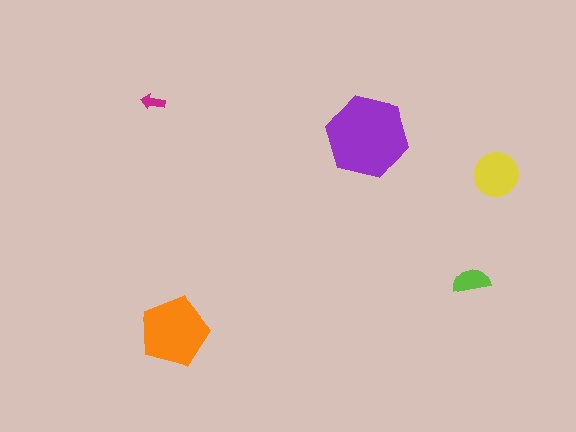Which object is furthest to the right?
The yellow circle is rightmost.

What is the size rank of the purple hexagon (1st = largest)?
1st.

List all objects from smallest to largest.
The magenta arrow, the lime semicircle, the yellow circle, the orange pentagon, the purple hexagon.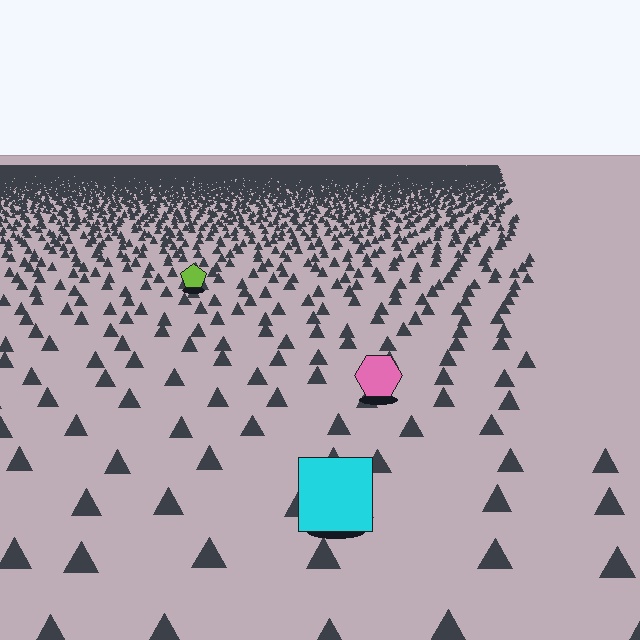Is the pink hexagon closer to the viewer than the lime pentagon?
Yes. The pink hexagon is closer — you can tell from the texture gradient: the ground texture is coarser near it.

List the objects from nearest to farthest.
From nearest to farthest: the cyan square, the pink hexagon, the lime pentagon.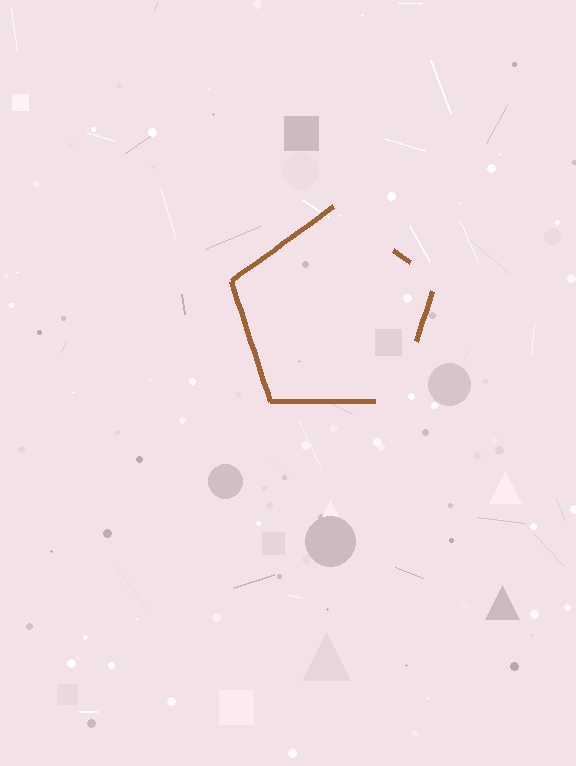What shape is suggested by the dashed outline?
The dashed outline suggests a pentagon.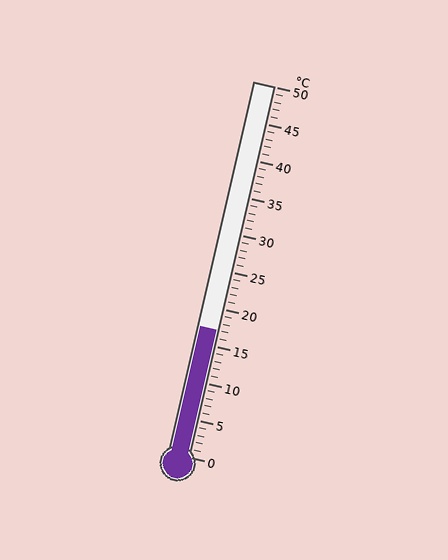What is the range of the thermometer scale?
The thermometer scale ranges from 0°C to 50°C.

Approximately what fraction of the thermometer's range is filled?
The thermometer is filled to approximately 35% of its range.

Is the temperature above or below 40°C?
The temperature is below 40°C.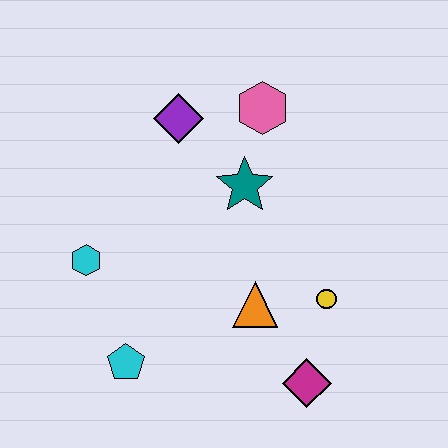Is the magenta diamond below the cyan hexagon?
Yes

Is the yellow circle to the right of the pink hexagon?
Yes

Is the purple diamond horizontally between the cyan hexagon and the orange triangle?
Yes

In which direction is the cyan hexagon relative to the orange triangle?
The cyan hexagon is to the left of the orange triangle.